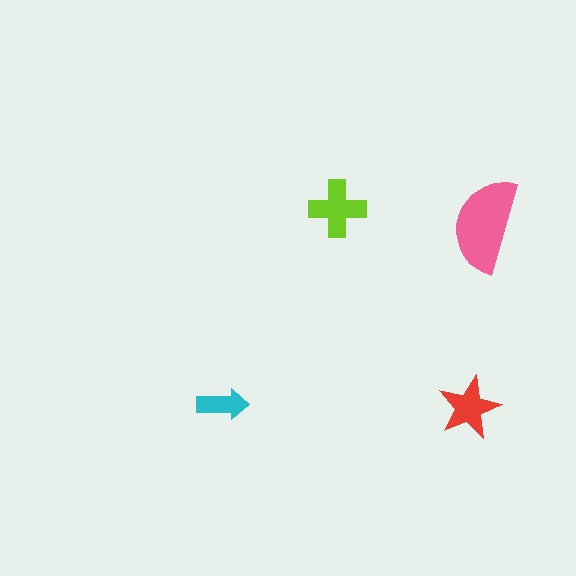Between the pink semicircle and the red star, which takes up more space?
The pink semicircle.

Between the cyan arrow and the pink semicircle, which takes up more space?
The pink semicircle.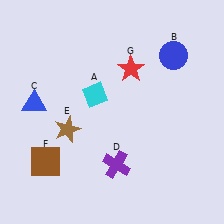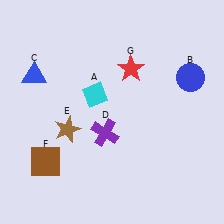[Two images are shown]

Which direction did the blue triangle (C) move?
The blue triangle (C) moved up.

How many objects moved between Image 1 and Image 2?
3 objects moved between the two images.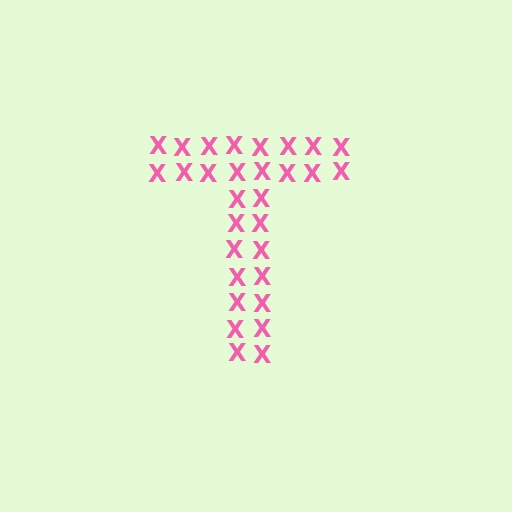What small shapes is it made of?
It is made of small letter X's.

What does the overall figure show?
The overall figure shows the letter T.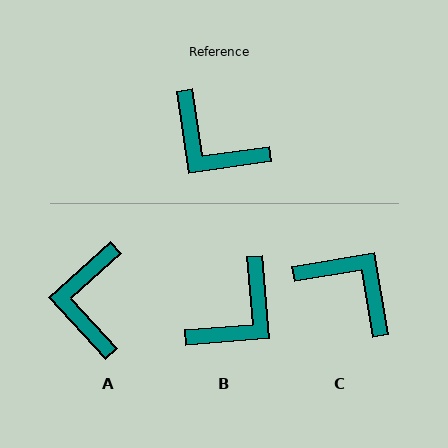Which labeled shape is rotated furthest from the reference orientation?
C, about 179 degrees away.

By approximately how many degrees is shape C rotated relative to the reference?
Approximately 179 degrees clockwise.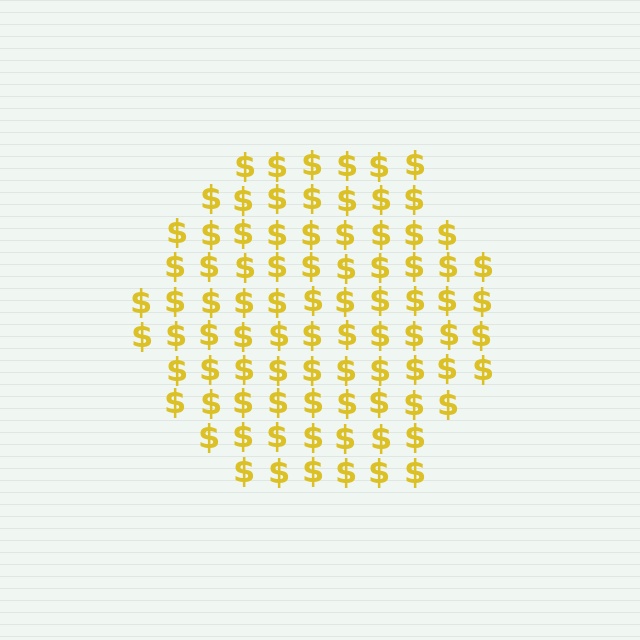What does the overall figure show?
The overall figure shows a hexagon.